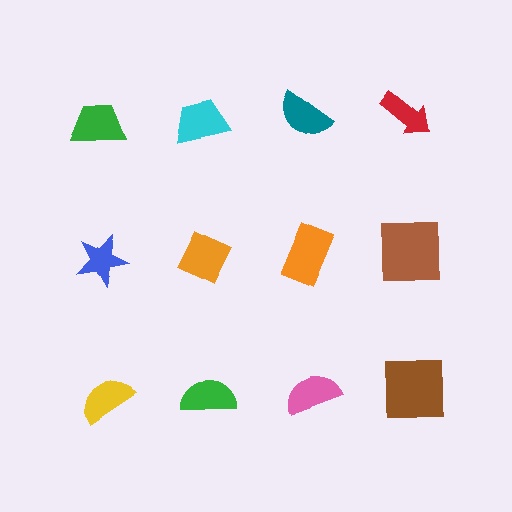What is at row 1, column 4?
A red arrow.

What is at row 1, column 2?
A cyan trapezoid.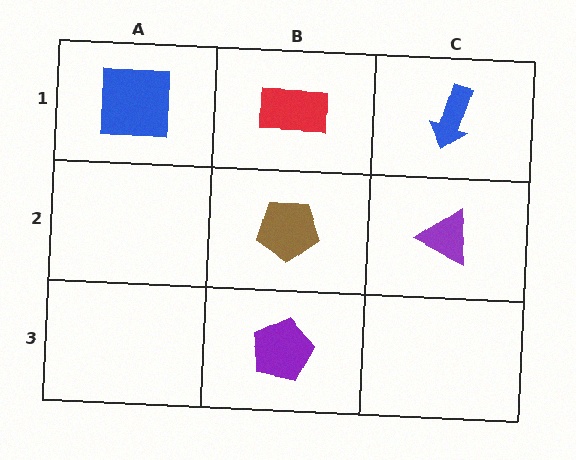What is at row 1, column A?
A blue square.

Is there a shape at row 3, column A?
No, that cell is empty.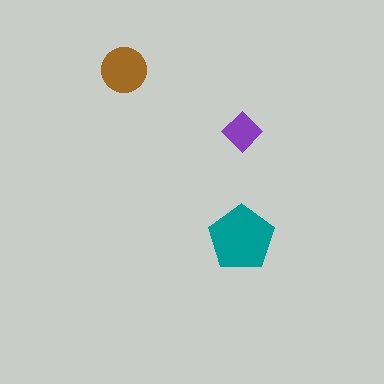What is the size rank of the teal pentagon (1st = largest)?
1st.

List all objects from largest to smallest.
The teal pentagon, the brown circle, the purple diamond.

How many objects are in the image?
There are 3 objects in the image.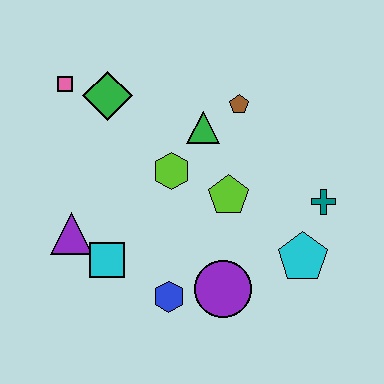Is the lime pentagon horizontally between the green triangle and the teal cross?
Yes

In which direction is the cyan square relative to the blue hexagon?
The cyan square is to the left of the blue hexagon.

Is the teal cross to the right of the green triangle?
Yes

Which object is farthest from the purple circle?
The pink square is farthest from the purple circle.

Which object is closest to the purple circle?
The blue hexagon is closest to the purple circle.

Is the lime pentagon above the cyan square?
Yes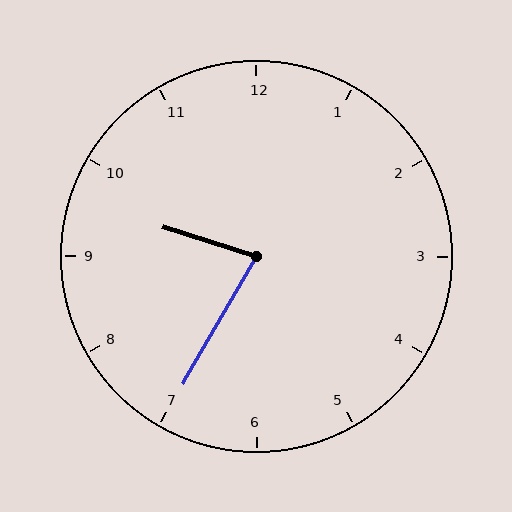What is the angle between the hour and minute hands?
Approximately 78 degrees.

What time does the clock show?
9:35.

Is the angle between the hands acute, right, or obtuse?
It is acute.